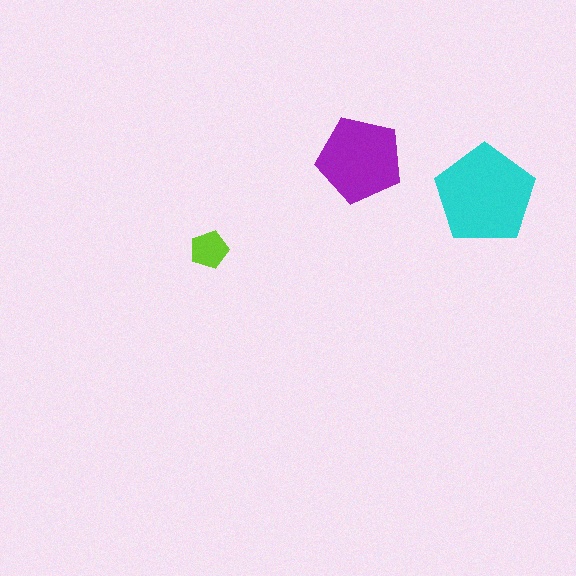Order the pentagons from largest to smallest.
the cyan one, the purple one, the lime one.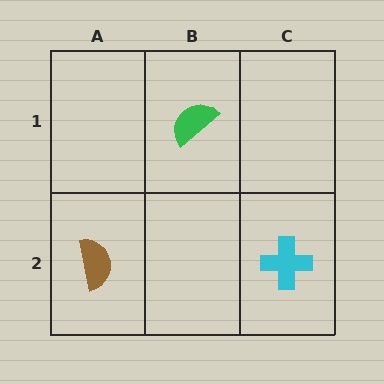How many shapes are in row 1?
1 shape.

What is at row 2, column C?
A cyan cross.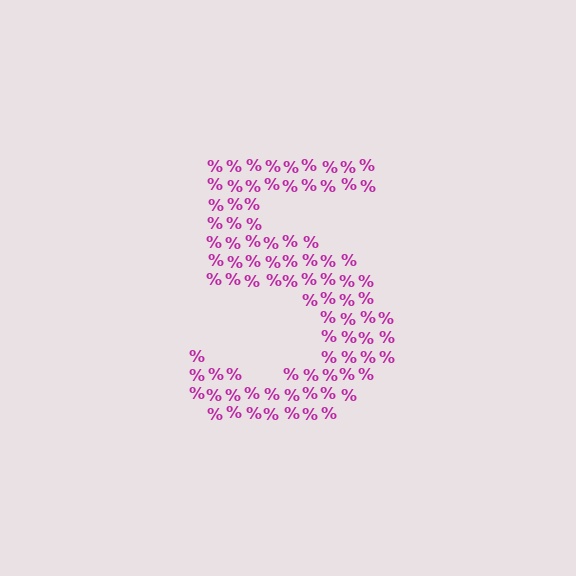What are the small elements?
The small elements are percent signs.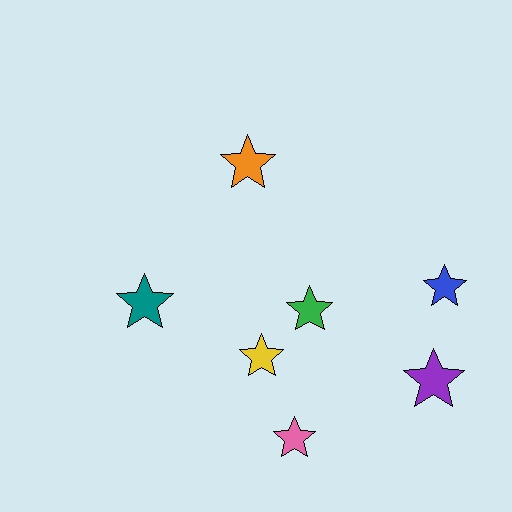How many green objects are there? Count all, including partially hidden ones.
There is 1 green object.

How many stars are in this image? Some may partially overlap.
There are 7 stars.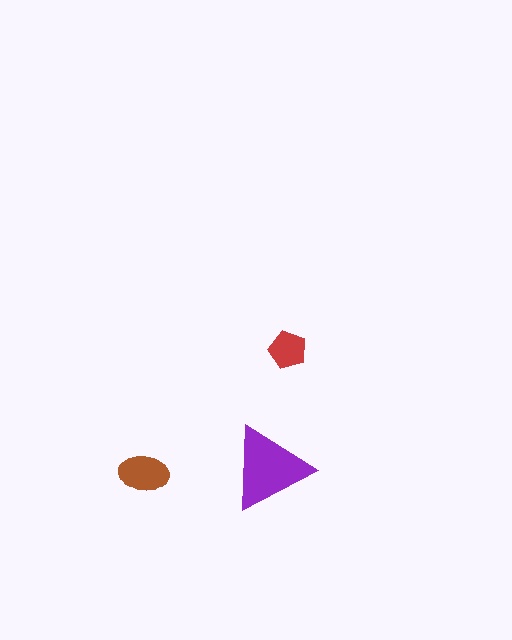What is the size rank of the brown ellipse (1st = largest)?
2nd.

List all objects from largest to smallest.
The purple triangle, the brown ellipse, the red pentagon.